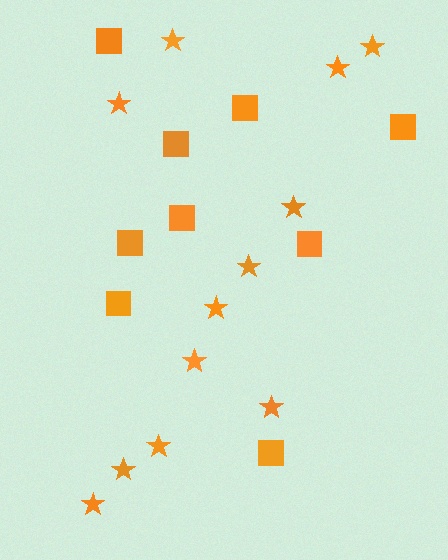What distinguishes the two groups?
There are 2 groups: one group of stars (12) and one group of squares (9).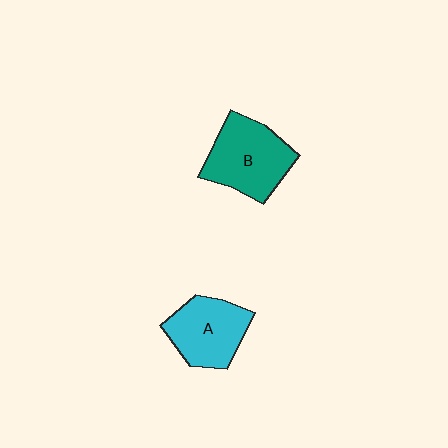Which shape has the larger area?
Shape B (teal).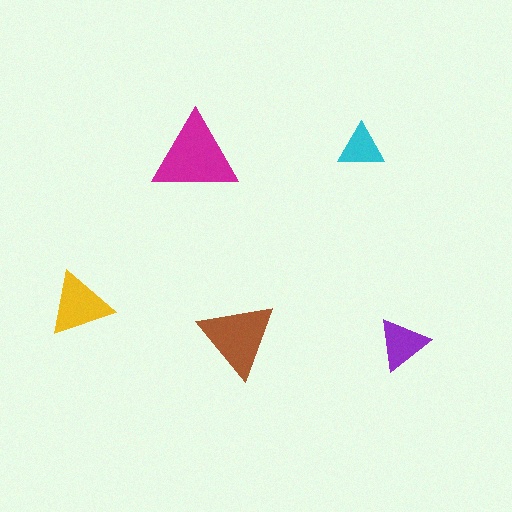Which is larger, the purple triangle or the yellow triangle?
The yellow one.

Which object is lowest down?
The purple triangle is bottommost.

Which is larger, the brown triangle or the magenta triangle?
The magenta one.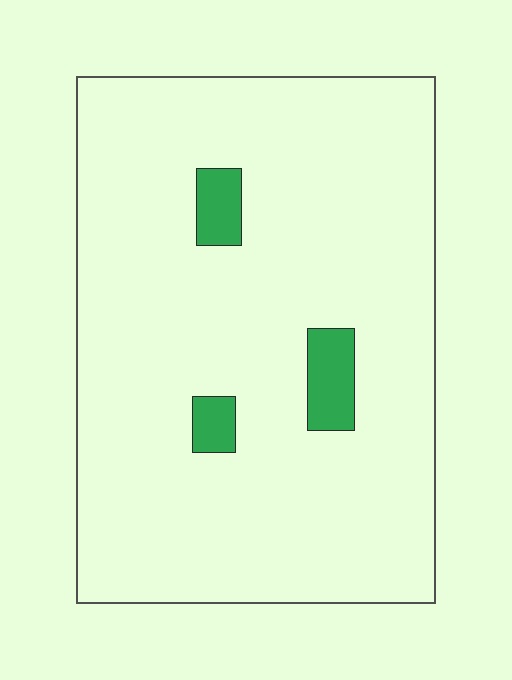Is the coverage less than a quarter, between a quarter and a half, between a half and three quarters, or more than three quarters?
Less than a quarter.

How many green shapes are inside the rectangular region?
3.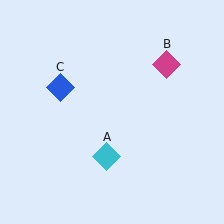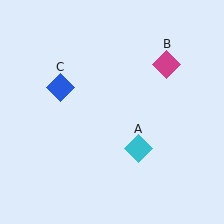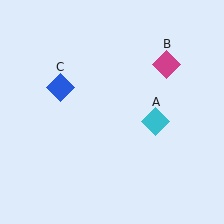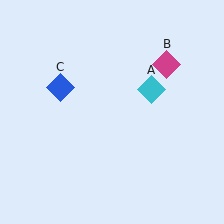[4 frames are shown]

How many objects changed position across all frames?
1 object changed position: cyan diamond (object A).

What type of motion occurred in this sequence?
The cyan diamond (object A) rotated counterclockwise around the center of the scene.